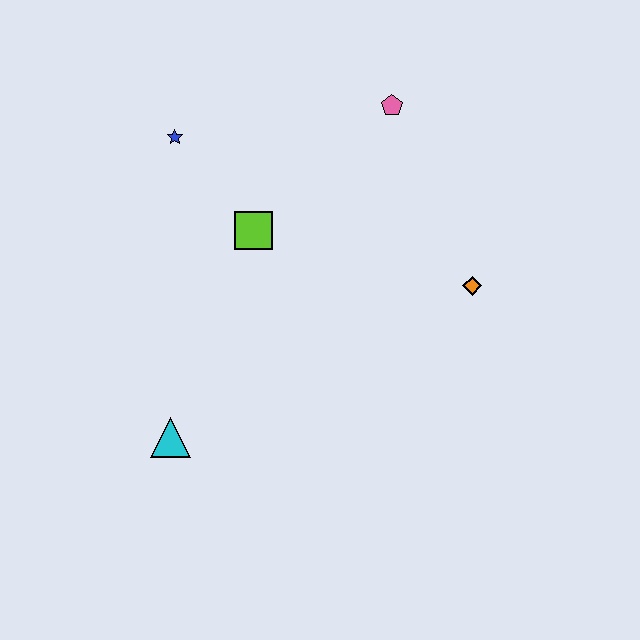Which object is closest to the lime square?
The blue star is closest to the lime square.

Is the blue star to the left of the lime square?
Yes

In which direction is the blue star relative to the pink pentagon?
The blue star is to the left of the pink pentagon.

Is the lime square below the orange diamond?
No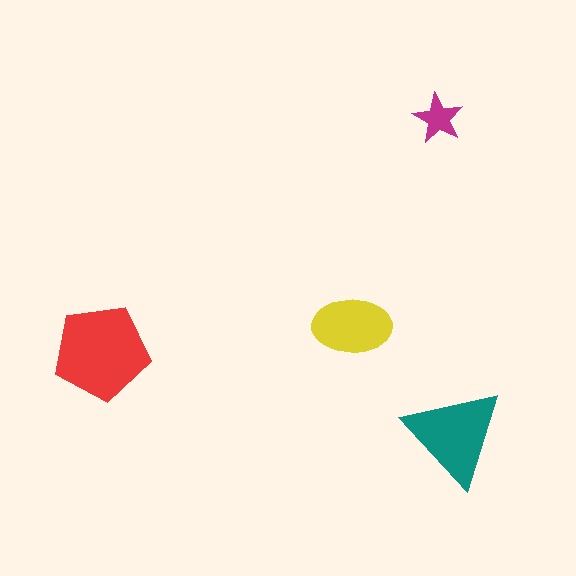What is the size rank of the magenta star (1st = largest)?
4th.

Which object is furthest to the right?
The teal triangle is rightmost.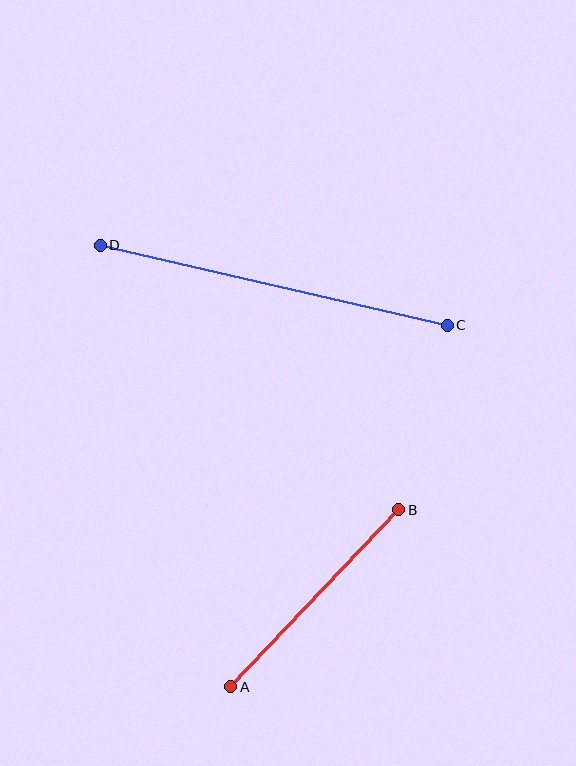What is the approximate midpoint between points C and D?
The midpoint is at approximately (274, 285) pixels.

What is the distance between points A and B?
The distance is approximately 244 pixels.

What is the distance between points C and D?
The distance is approximately 356 pixels.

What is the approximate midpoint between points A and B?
The midpoint is at approximately (315, 598) pixels.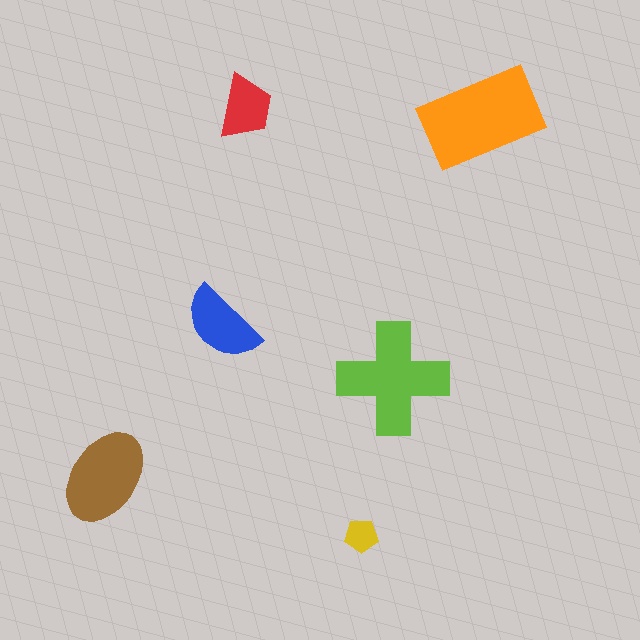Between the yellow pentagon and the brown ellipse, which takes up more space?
The brown ellipse.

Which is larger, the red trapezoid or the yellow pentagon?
The red trapezoid.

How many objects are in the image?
There are 6 objects in the image.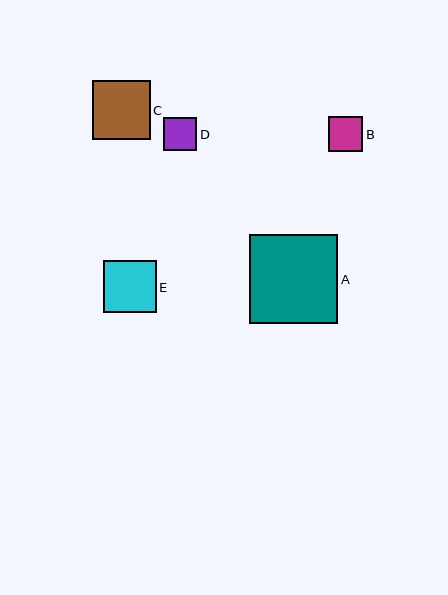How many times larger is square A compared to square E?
Square A is approximately 1.7 times the size of square E.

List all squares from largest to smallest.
From largest to smallest: A, C, E, B, D.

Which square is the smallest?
Square D is the smallest with a size of approximately 33 pixels.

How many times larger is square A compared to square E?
Square A is approximately 1.7 times the size of square E.